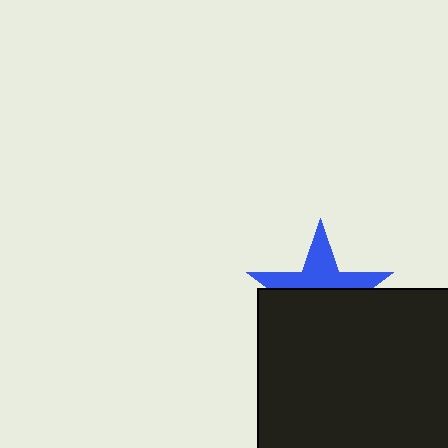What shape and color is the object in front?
The object in front is a black square.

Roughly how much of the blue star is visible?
A small part of it is visible (roughly 43%).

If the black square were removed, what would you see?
You would see the complete blue star.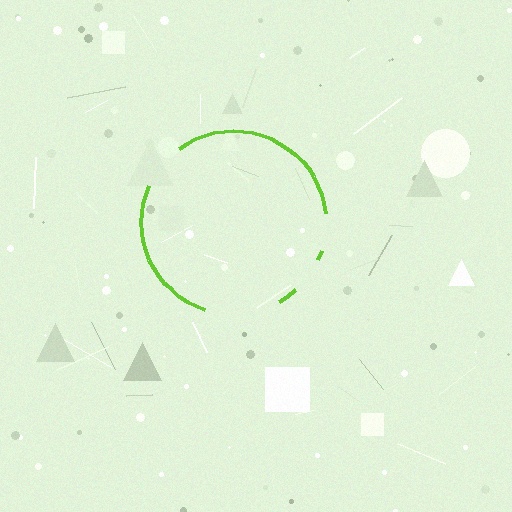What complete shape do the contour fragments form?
The contour fragments form a circle.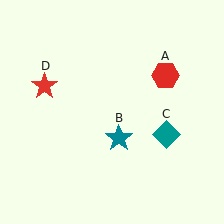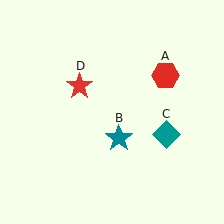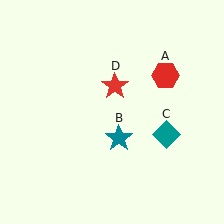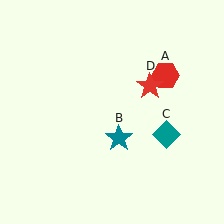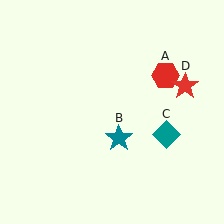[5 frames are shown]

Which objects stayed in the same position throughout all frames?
Red hexagon (object A) and teal star (object B) and teal diamond (object C) remained stationary.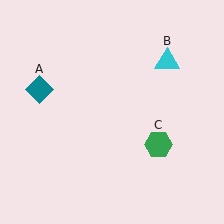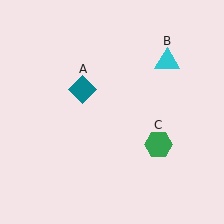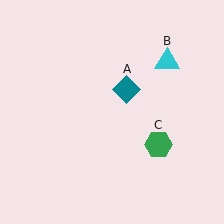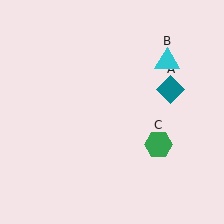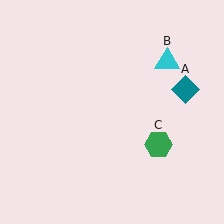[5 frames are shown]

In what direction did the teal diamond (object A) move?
The teal diamond (object A) moved right.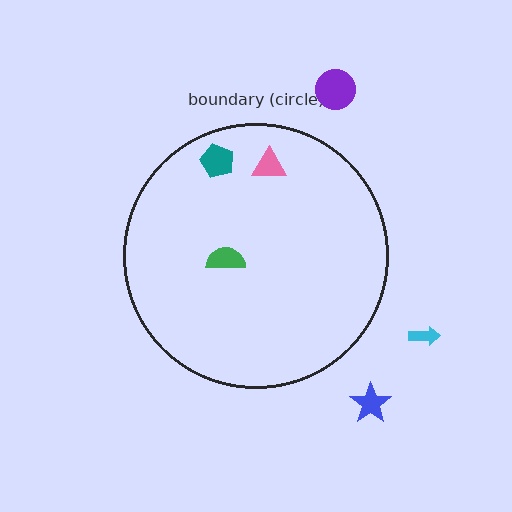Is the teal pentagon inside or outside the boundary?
Inside.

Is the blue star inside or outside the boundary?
Outside.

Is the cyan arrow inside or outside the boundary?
Outside.